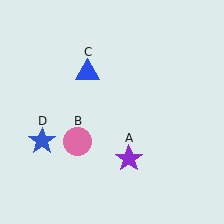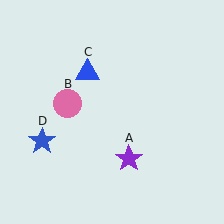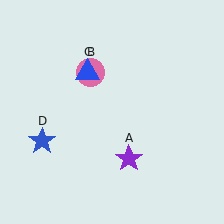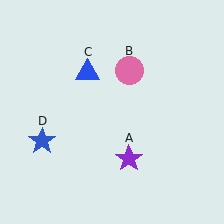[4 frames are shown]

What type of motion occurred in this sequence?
The pink circle (object B) rotated clockwise around the center of the scene.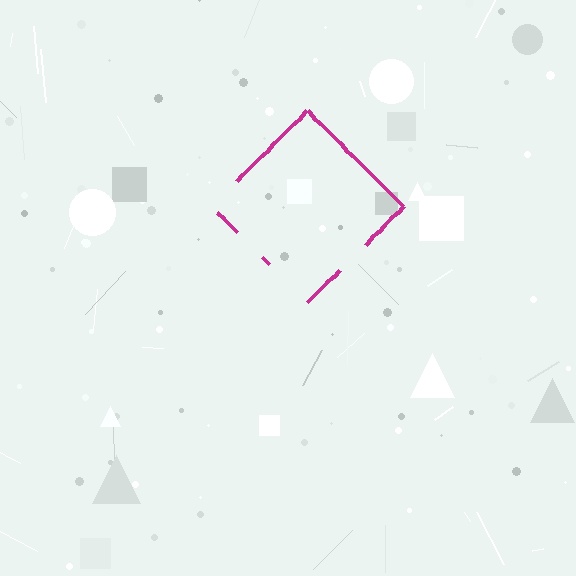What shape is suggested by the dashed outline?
The dashed outline suggests a diamond.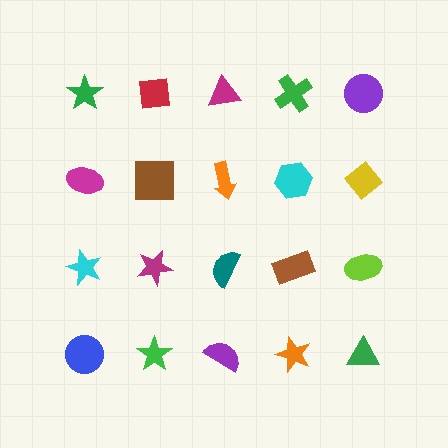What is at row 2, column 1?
A magenta ellipse.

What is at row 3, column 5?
A lime ellipse.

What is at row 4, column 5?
A green triangle.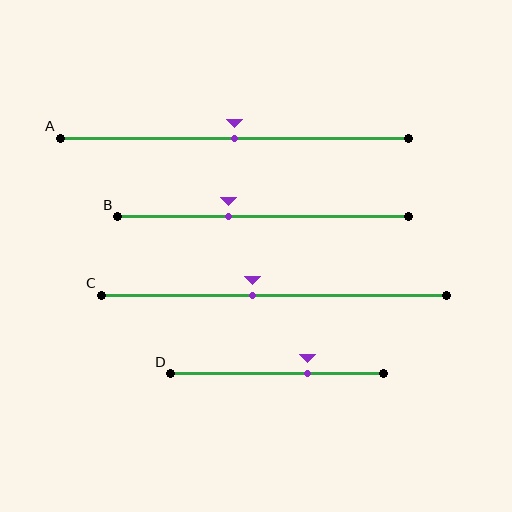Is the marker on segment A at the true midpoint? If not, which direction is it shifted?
Yes, the marker on segment A is at the true midpoint.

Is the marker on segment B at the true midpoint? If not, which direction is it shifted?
No, the marker on segment B is shifted to the left by about 12% of the segment length.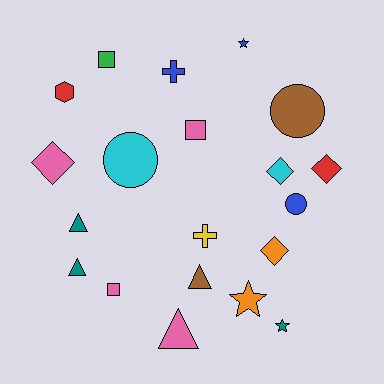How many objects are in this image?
There are 20 objects.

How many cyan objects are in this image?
There are 2 cyan objects.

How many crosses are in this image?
There are 2 crosses.